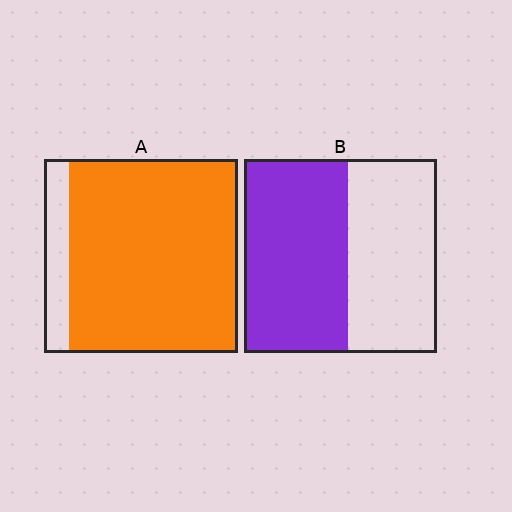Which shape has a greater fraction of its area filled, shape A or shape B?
Shape A.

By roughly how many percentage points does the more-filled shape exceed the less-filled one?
By roughly 35 percentage points (A over B).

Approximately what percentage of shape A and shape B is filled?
A is approximately 85% and B is approximately 55%.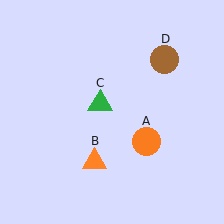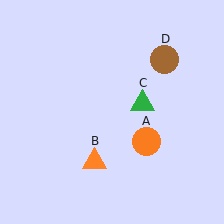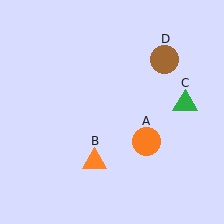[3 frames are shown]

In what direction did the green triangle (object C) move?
The green triangle (object C) moved right.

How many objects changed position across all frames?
1 object changed position: green triangle (object C).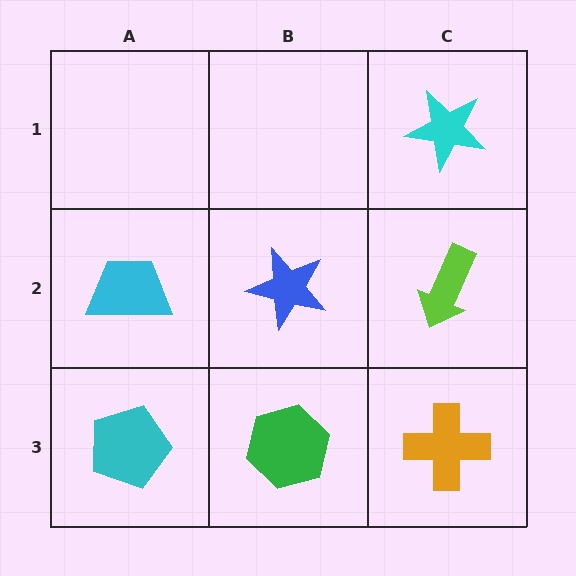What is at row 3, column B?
A green hexagon.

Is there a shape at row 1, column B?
No, that cell is empty.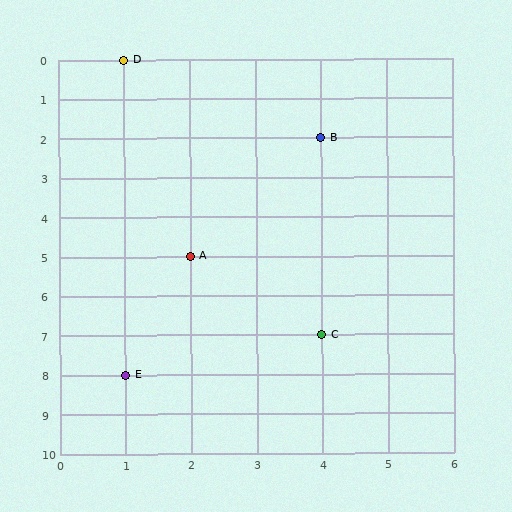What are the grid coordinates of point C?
Point C is at grid coordinates (4, 7).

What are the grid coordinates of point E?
Point E is at grid coordinates (1, 8).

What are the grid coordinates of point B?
Point B is at grid coordinates (4, 2).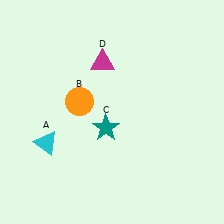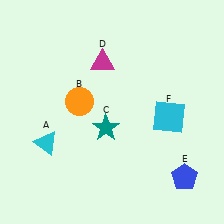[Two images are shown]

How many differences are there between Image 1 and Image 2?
There are 2 differences between the two images.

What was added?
A blue pentagon (E), a cyan square (F) were added in Image 2.